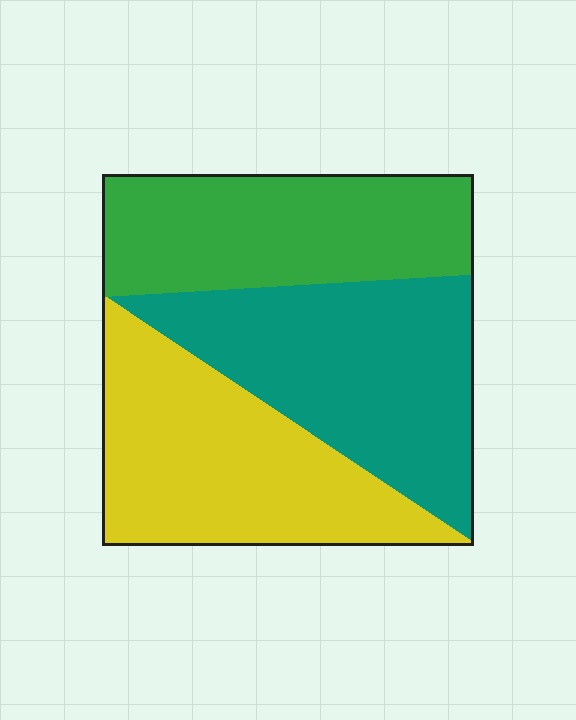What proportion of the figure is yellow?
Yellow takes up between a third and a half of the figure.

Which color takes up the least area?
Green, at roughly 30%.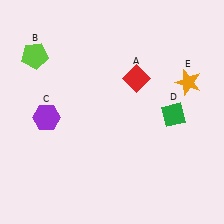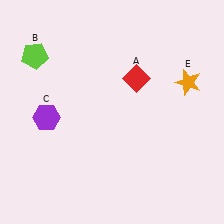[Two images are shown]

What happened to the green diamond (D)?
The green diamond (D) was removed in Image 2. It was in the bottom-right area of Image 1.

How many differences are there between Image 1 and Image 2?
There is 1 difference between the two images.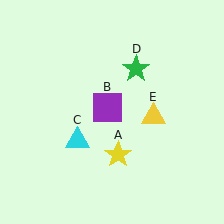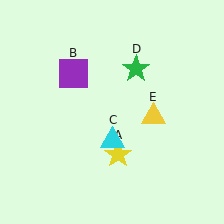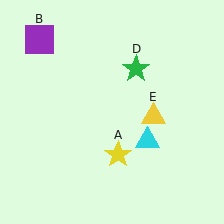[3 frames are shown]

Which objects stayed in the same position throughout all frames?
Yellow star (object A) and green star (object D) and yellow triangle (object E) remained stationary.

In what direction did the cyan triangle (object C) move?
The cyan triangle (object C) moved right.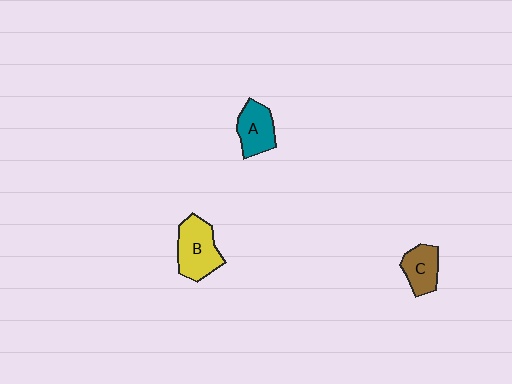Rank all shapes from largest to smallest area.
From largest to smallest: B (yellow), A (teal), C (brown).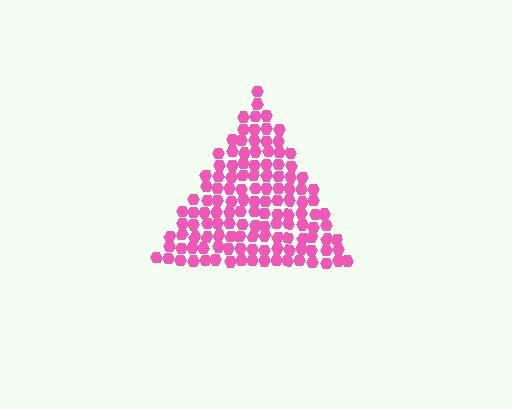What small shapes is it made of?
It is made of small hexagons.